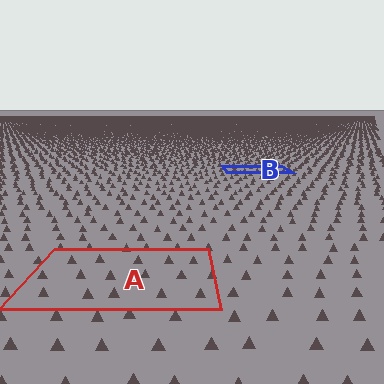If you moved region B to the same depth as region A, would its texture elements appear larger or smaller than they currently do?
They would appear larger. At a closer depth, the same texture elements are projected at a bigger on-screen size.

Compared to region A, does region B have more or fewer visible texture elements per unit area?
Region B has more texture elements per unit area — they are packed more densely because it is farther away.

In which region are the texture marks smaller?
The texture marks are smaller in region B, because it is farther away.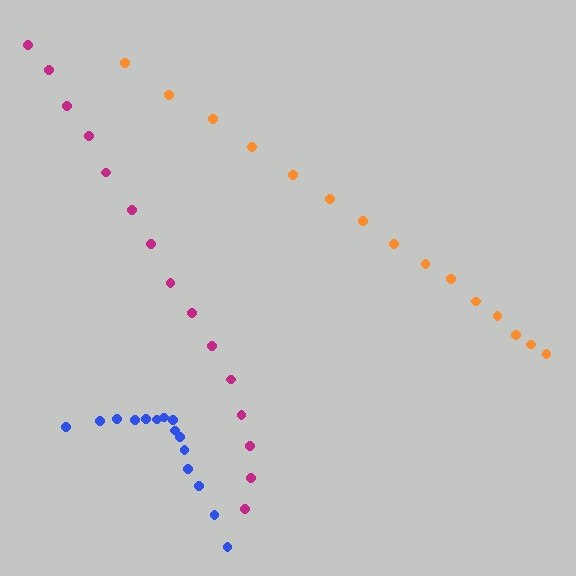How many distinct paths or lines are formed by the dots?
There are 3 distinct paths.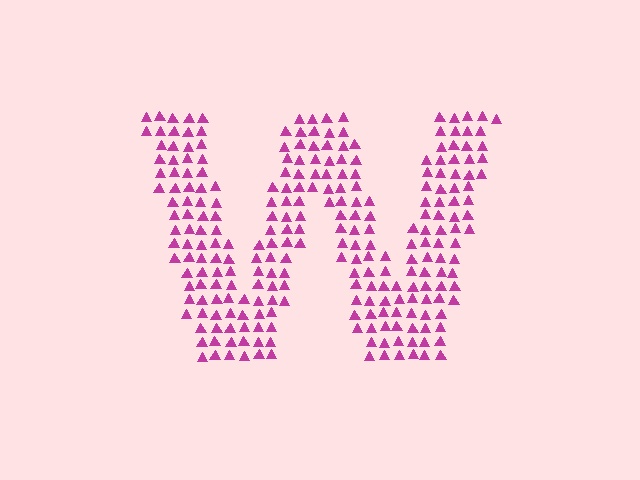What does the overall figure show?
The overall figure shows the letter W.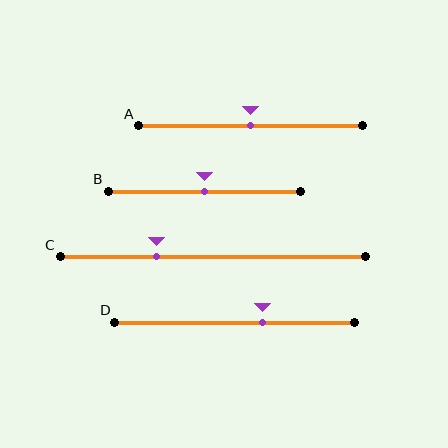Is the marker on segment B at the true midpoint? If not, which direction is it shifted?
Yes, the marker on segment B is at the true midpoint.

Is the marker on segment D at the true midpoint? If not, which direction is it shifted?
No, the marker on segment D is shifted to the right by about 11% of the segment length.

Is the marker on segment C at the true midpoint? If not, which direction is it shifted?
No, the marker on segment C is shifted to the left by about 18% of the segment length.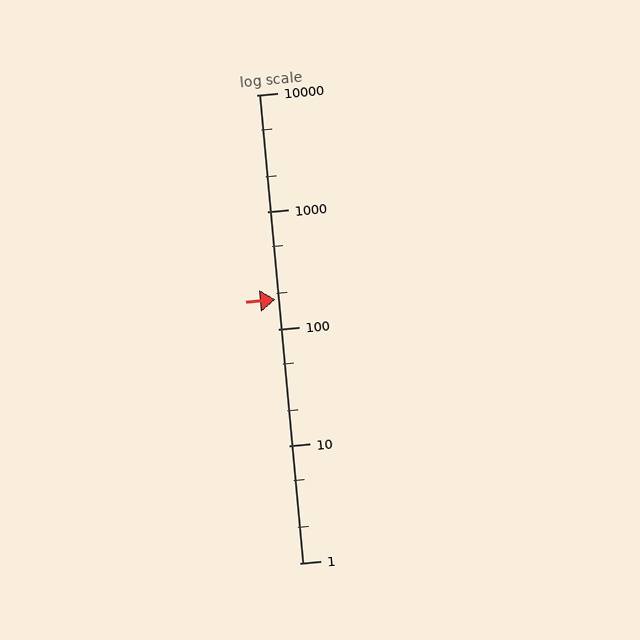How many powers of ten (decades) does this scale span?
The scale spans 4 decades, from 1 to 10000.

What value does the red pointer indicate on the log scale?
The pointer indicates approximately 180.